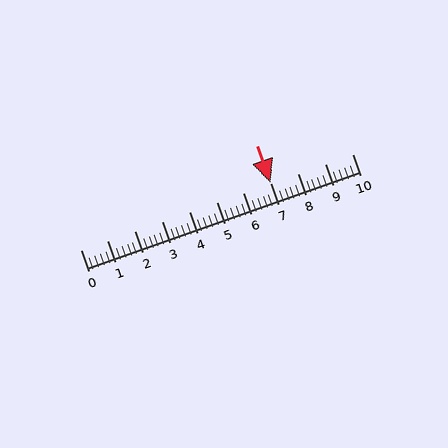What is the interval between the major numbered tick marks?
The major tick marks are spaced 1 units apart.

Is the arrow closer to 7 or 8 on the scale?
The arrow is closer to 7.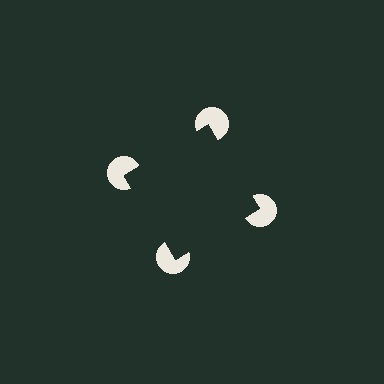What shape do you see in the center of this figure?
An illusory square — its edges are inferred from the aligned wedge cuts in the pac-man discs, not physically drawn.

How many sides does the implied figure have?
4 sides.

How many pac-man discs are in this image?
There are 4 — one at each vertex of the illusory square.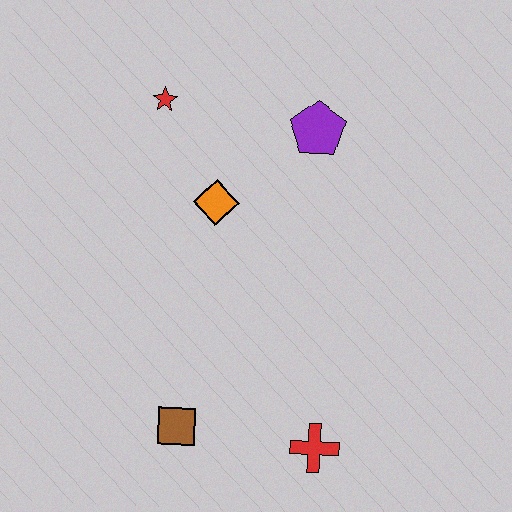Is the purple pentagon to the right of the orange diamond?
Yes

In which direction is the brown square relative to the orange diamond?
The brown square is below the orange diamond.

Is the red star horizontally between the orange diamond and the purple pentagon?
No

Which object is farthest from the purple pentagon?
The brown square is farthest from the purple pentagon.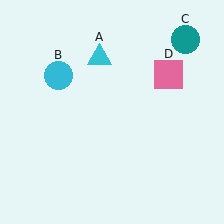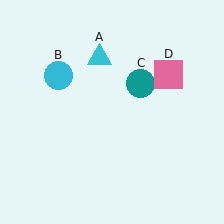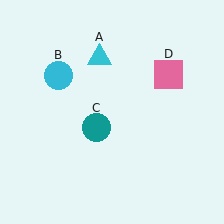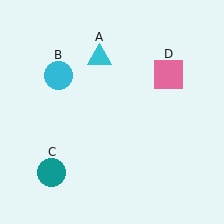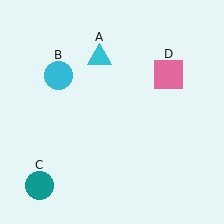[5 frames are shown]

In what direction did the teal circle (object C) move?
The teal circle (object C) moved down and to the left.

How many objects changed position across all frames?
1 object changed position: teal circle (object C).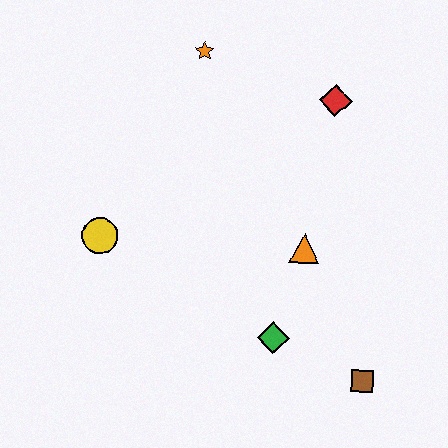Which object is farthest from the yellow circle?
The brown square is farthest from the yellow circle.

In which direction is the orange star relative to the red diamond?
The orange star is to the left of the red diamond.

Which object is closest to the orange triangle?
The green diamond is closest to the orange triangle.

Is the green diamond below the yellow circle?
Yes